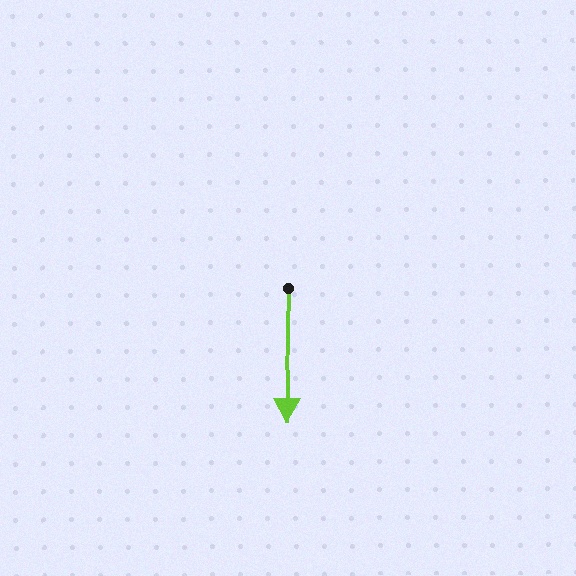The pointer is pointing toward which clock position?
Roughly 6 o'clock.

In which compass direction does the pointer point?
South.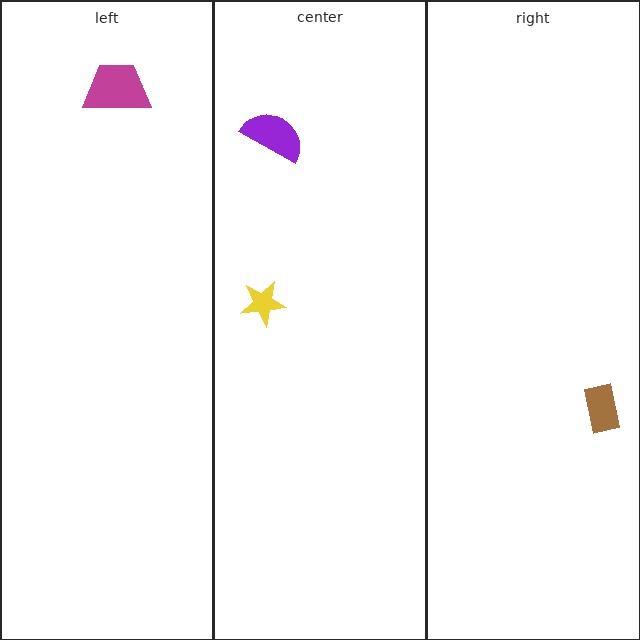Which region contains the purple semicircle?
The center region.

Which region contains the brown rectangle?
The right region.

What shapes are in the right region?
The brown rectangle.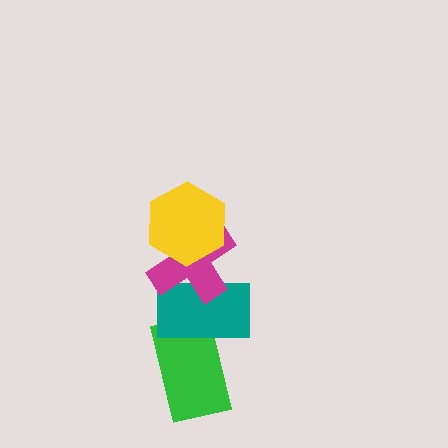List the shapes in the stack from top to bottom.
From top to bottom: the yellow hexagon, the magenta cross, the teal rectangle, the green rectangle.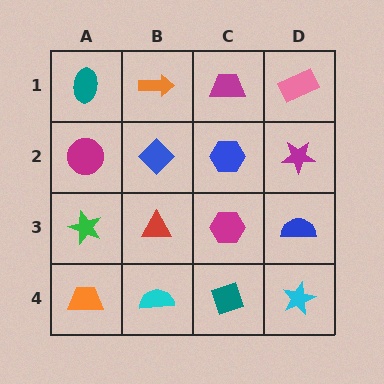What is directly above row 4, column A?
A green star.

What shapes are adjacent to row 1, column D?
A magenta star (row 2, column D), a magenta trapezoid (row 1, column C).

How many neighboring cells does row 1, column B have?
3.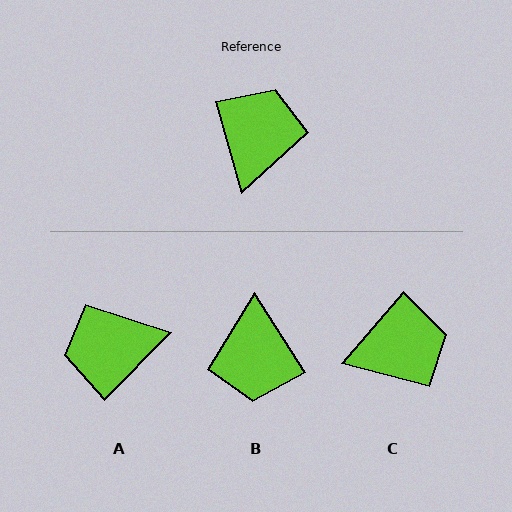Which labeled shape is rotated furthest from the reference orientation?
B, about 163 degrees away.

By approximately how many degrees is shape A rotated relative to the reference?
Approximately 120 degrees counter-clockwise.